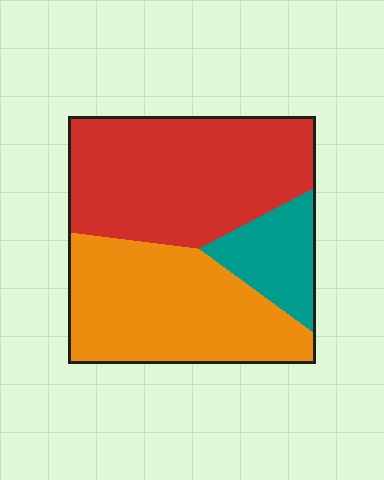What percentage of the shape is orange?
Orange takes up between a quarter and a half of the shape.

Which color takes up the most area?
Red, at roughly 45%.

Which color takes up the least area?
Teal, at roughly 15%.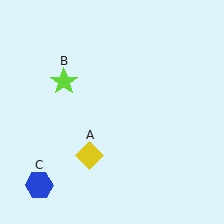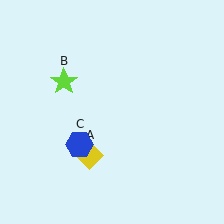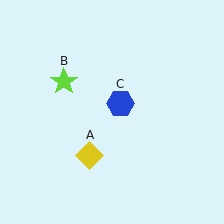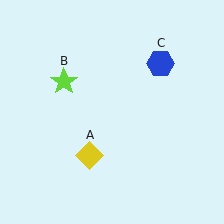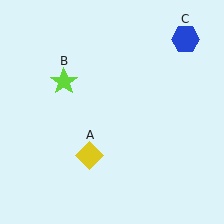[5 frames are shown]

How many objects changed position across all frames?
1 object changed position: blue hexagon (object C).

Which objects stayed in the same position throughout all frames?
Yellow diamond (object A) and lime star (object B) remained stationary.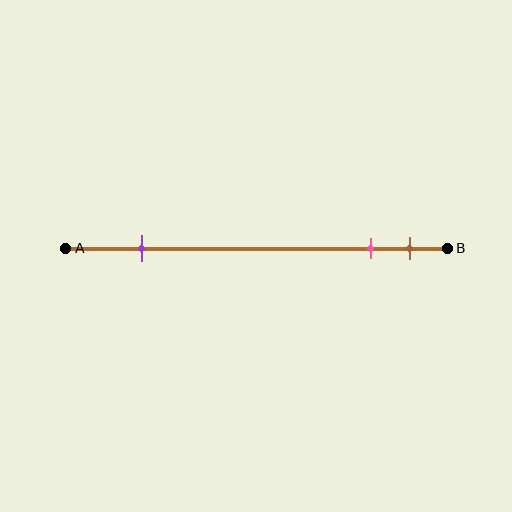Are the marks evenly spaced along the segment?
No, the marks are not evenly spaced.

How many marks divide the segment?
There are 3 marks dividing the segment.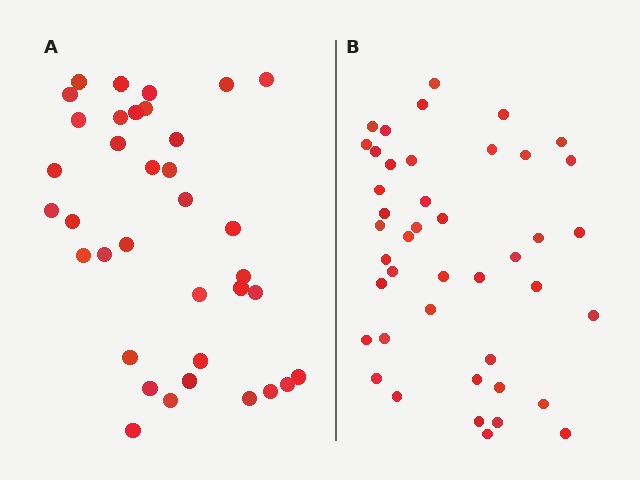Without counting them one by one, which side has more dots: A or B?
Region B (the right region) has more dots.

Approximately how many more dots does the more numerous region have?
Region B has roughly 8 or so more dots than region A.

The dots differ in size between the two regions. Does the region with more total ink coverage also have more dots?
No. Region A has more total ink coverage because its dots are larger, but region B actually contains more individual dots. Total area can be misleading — the number of items is what matters here.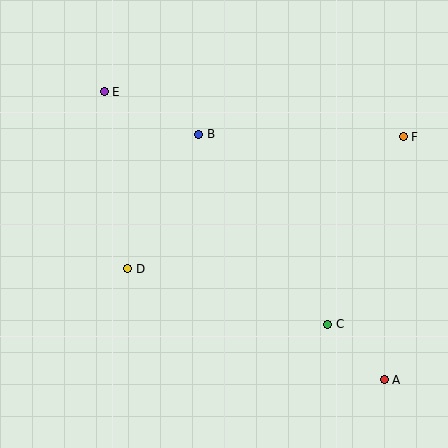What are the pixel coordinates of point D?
Point D is at (128, 269).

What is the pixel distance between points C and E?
The distance between C and E is 323 pixels.